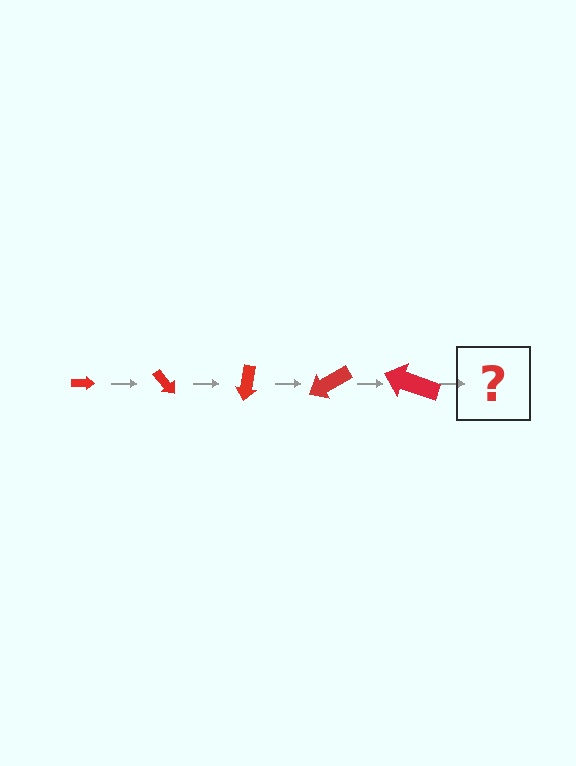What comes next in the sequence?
The next element should be an arrow, larger than the previous one and rotated 250 degrees from the start.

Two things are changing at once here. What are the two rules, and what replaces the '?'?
The two rules are that the arrow grows larger each step and it rotates 50 degrees each step. The '?' should be an arrow, larger than the previous one and rotated 250 degrees from the start.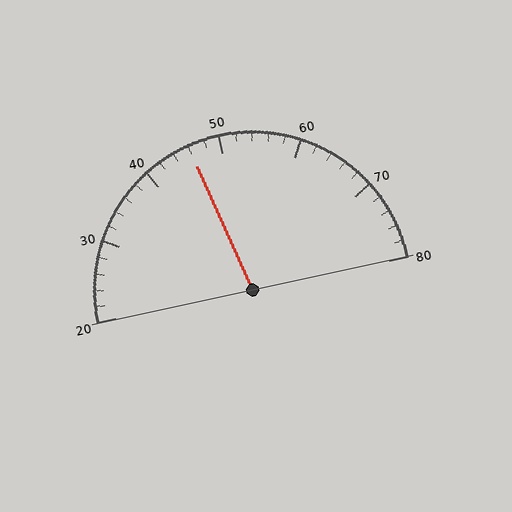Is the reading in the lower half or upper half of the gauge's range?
The reading is in the lower half of the range (20 to 80).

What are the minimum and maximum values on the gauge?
The gauge ranges from 20 to 80.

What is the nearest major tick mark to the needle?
The nearest major tick mark is 50.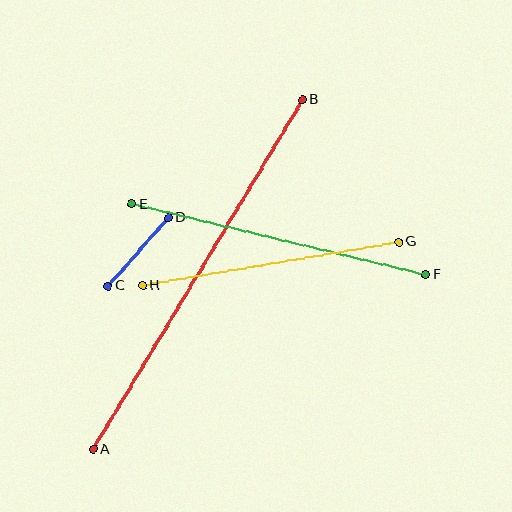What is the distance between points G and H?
The distance is approximately 260 pixels.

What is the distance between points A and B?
The distance is approximately 407 pixels.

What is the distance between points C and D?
The distance is approximately 91 pixels.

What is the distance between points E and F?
The distance is approximately 302 pixels.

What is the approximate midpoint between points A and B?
The midpoint is at approximately (198, 274) pixels.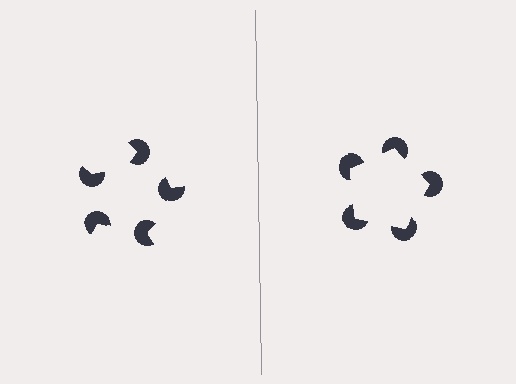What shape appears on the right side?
An illusory pentagon.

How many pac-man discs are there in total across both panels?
10 — 5 on each side.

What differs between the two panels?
The pac-man discs are positioned identically on both sides; only the wedge orientations differ. On the right they align to a pentagon; on the left they are misaligned.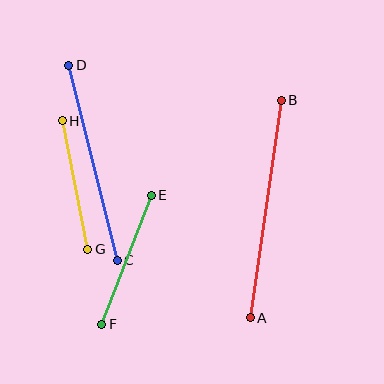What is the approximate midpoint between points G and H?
The midpoint is at approximately (75, 185) pixels.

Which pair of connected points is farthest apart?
Points A and B are farthest apart.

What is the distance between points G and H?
The distance is approximately 131 pixels.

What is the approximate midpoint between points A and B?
The midpoint is at approximately (266, 209) pixels.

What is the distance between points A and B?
The distance is approximately 220 pixels.